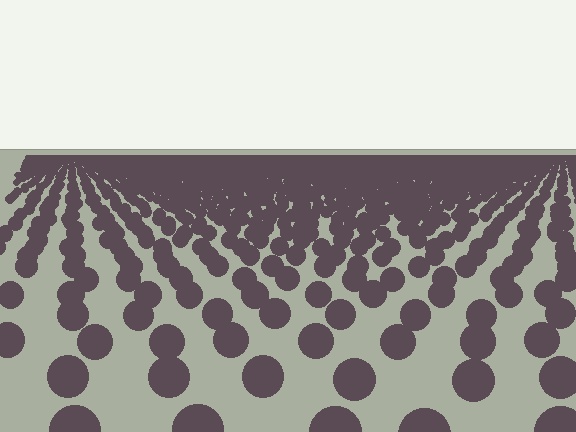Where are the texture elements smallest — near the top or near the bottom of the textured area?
Near the top.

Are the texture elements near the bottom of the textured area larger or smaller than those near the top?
Larger. Near the bottom, elements are closer to the viewer and appear at a bigger on-screen size.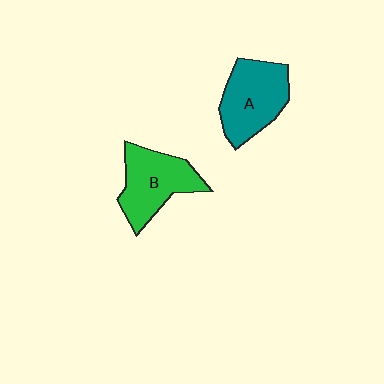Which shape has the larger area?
Shape A (teal).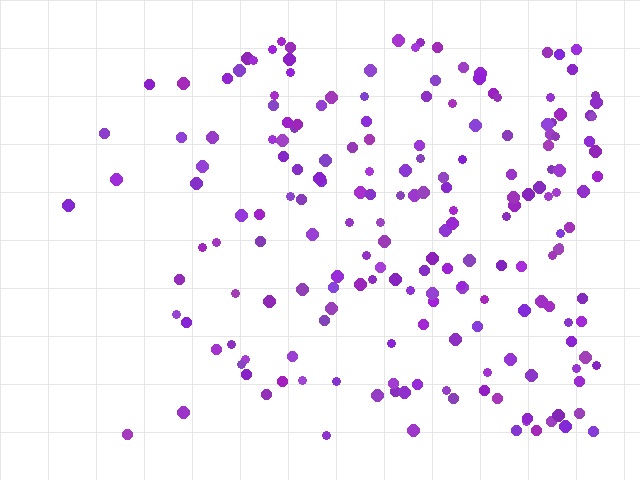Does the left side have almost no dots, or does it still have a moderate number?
Still a moderate number, just noticeably fewer than the right.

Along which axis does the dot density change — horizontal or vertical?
Horizontal.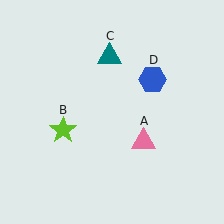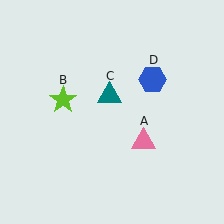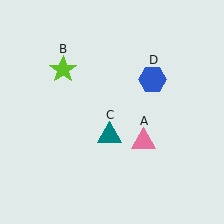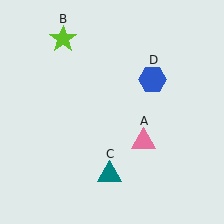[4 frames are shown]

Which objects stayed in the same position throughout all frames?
Pink triangle (object A) and blue hexagon (object D) remained stationary.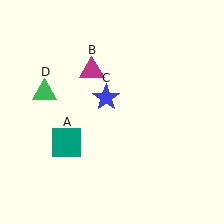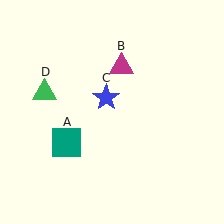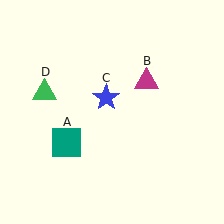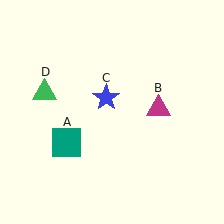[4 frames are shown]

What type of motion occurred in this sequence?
The magenta triangle (object B) rotated clockwise around the center of the scene.